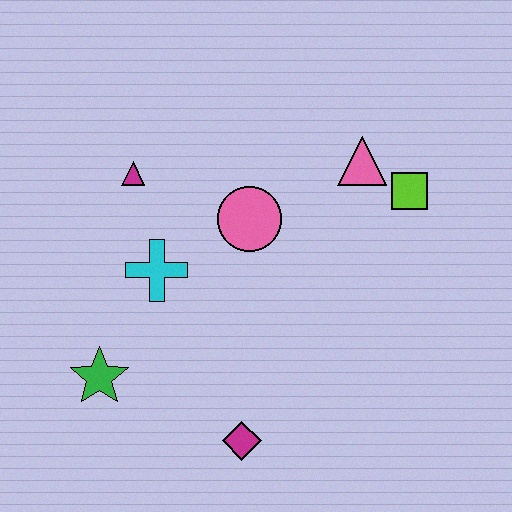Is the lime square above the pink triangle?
No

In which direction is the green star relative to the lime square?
The green star is to the left of the lime square.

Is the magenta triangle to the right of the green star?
Yes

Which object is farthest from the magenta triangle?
The magenta diamond is farthest from the magenta triangle.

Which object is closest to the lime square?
The pink triangle is closest to the lime square.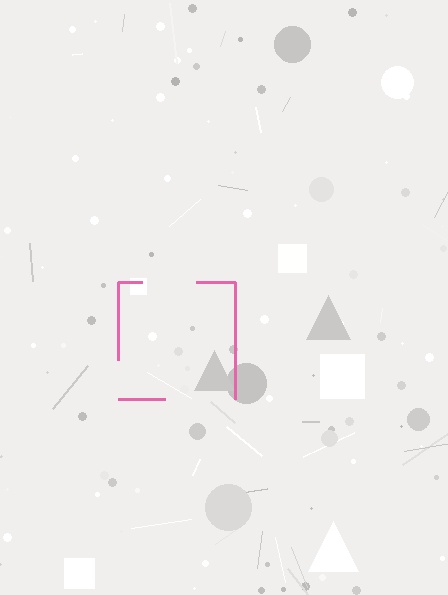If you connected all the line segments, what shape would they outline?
They would outline a square.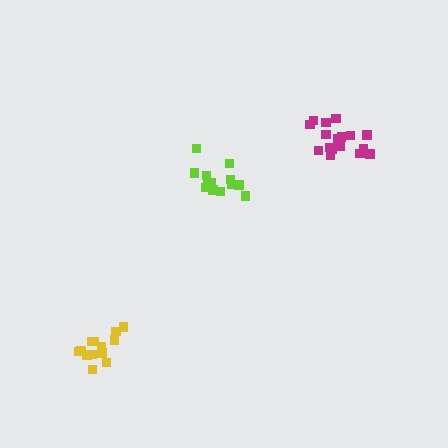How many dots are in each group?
Group 1: 13 dots, Group 2: 18 dots, Group 3: 13 dots (44 total).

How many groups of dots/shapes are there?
There are 3 groups.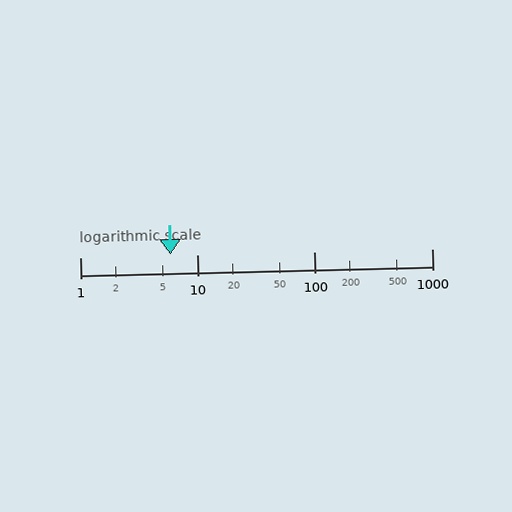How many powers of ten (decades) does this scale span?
The scale spans 3 decades, from 1 to 1000.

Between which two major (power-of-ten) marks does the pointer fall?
The pointer is between 1 and 10.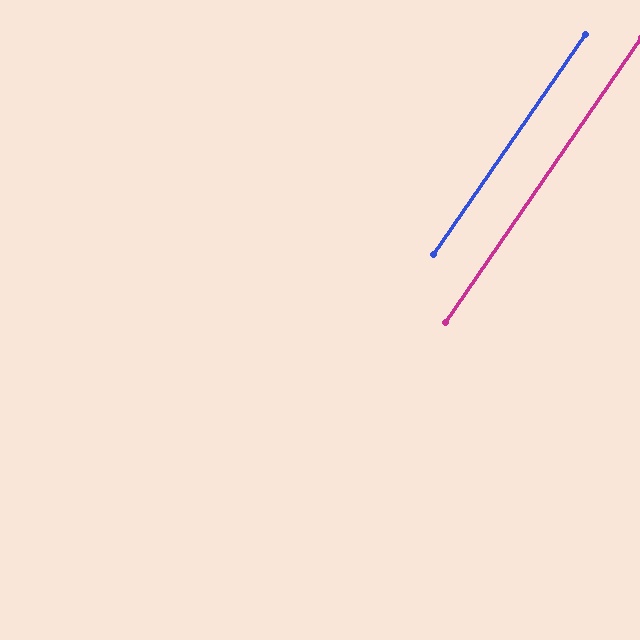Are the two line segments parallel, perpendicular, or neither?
Parallel — their directions differ by only 0.2°.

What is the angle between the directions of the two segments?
Approximately 0 degrees.